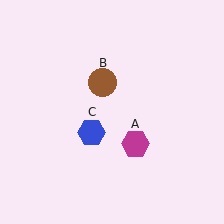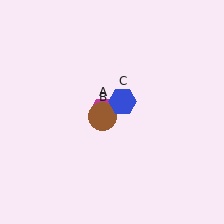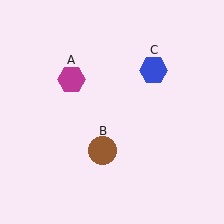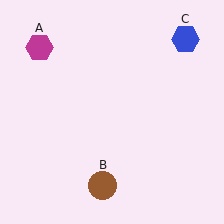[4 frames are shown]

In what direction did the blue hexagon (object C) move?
The blue hexagon (object C) moved up and to the right.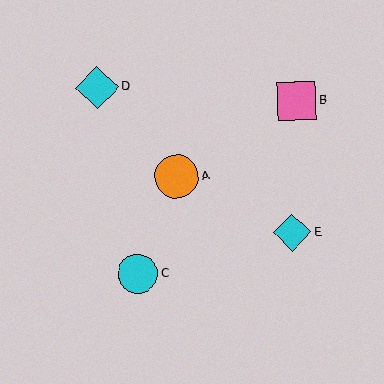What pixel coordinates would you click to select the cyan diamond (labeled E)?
Click at (292, 233) to select the cyan diamond E.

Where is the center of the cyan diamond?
The center of the cyan diamond is at (292, 233).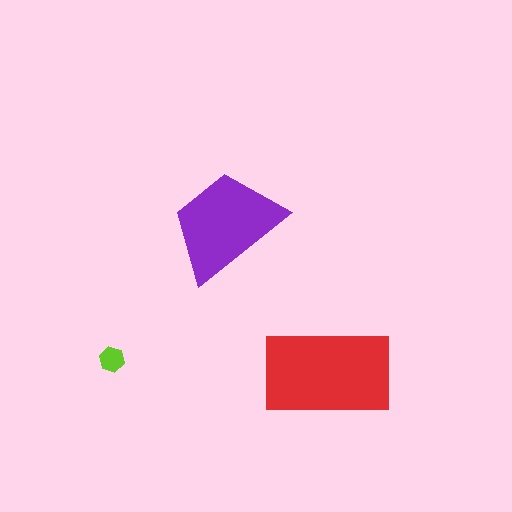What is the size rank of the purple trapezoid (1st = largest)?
2nd.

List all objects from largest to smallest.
The red rectangle, the purple trapezoid, the lime hexagon.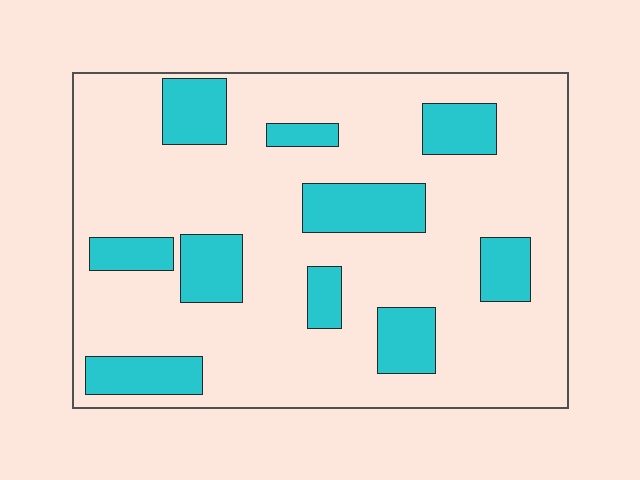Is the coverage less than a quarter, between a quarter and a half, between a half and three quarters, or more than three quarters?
Less than a quarter.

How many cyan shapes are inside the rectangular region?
10.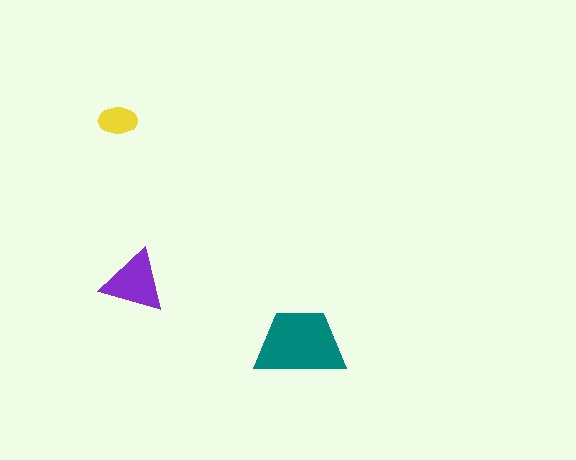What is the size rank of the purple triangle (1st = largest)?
2nd.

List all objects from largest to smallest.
The teal trapezoid, the purple triangle, the yellow ellipse.